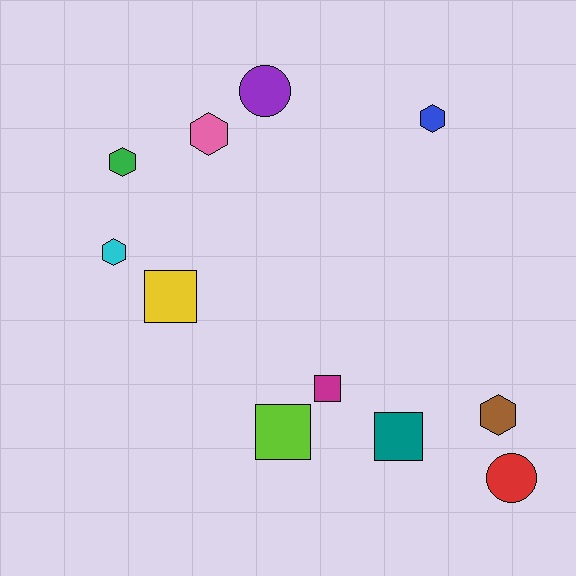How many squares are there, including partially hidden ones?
There are 4 squares.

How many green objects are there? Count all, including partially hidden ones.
There is 1 green object.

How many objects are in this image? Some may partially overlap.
There are 11 objects.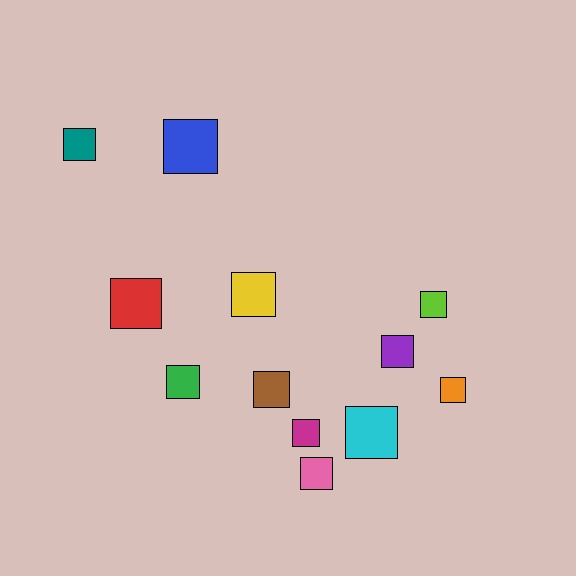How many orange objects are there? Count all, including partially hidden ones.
There is 1 orange object.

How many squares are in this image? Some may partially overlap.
There are 12 squares.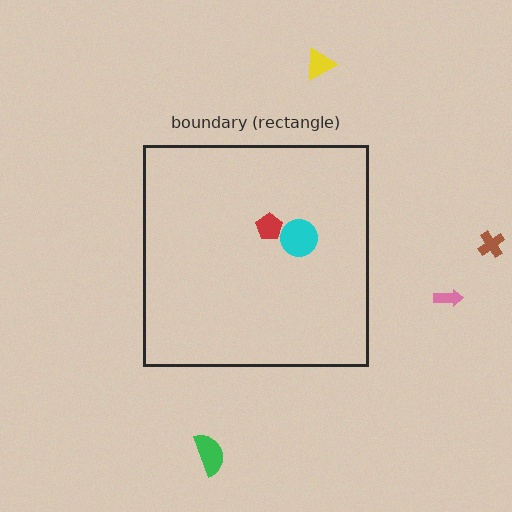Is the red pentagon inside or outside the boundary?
Inside.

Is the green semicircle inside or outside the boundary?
Outside.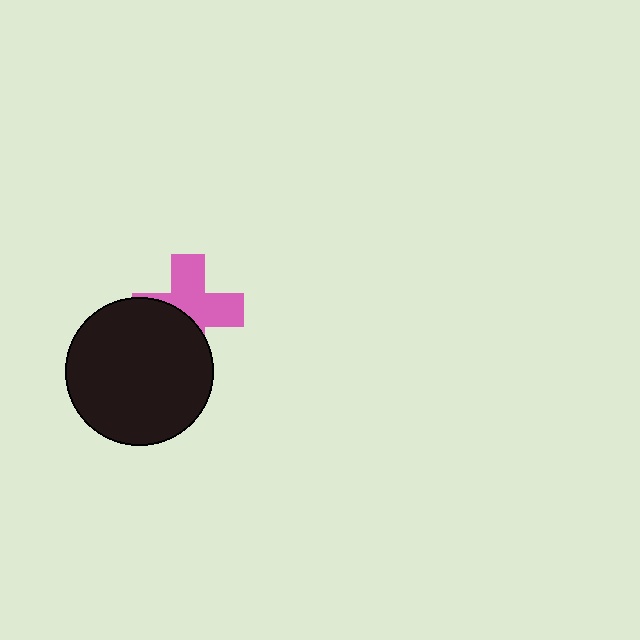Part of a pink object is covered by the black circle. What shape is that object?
It is a cross.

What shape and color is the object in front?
The object in front is a black circle.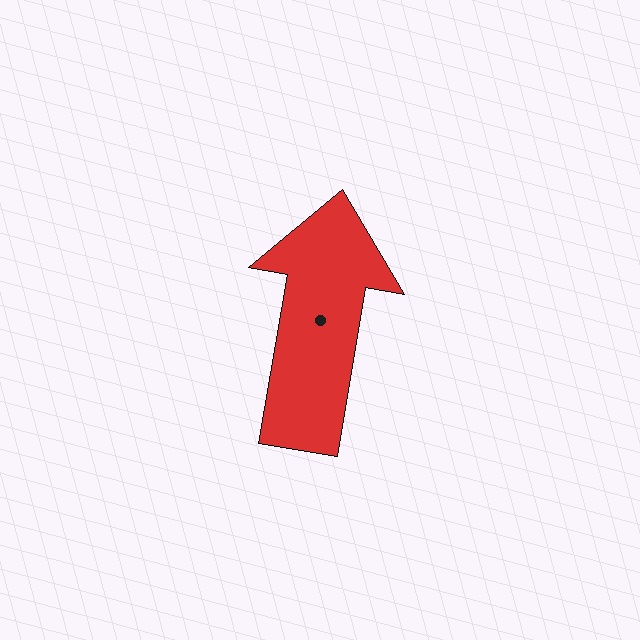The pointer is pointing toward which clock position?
Roughly 12 o'clock.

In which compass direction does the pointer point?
North.